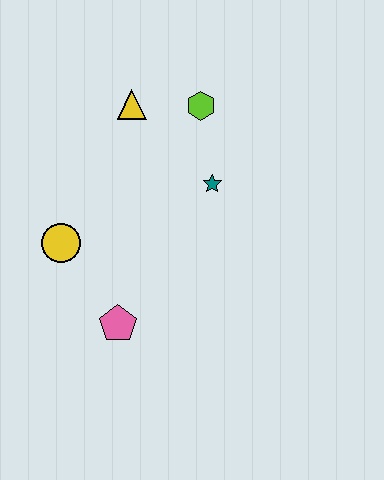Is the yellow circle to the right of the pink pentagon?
No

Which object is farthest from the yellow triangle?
The pink pentagon is farthest from the yellow triangle.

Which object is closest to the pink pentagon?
The yellow circle is closest to the pink pentagon.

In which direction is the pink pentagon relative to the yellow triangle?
The pink pentagon is below the yellow triangle.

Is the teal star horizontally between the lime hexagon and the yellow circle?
No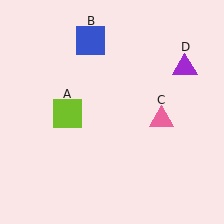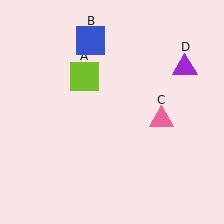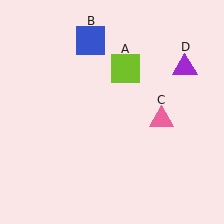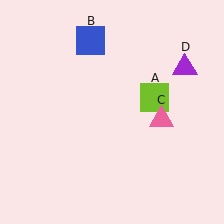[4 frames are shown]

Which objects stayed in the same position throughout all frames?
Blue square (object B) and pink triangle (object C) and purple triangle (object D) remained stationary.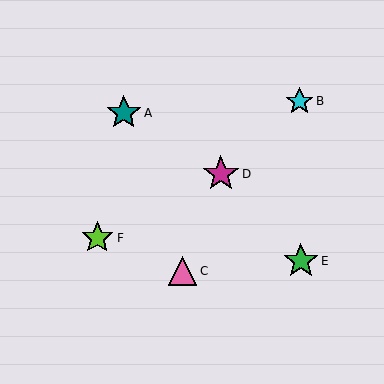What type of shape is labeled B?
Shape B is a cyan star.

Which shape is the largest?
The magenta star (labeled D) is the largest.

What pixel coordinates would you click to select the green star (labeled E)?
Click at (301, 261) to select the green star E.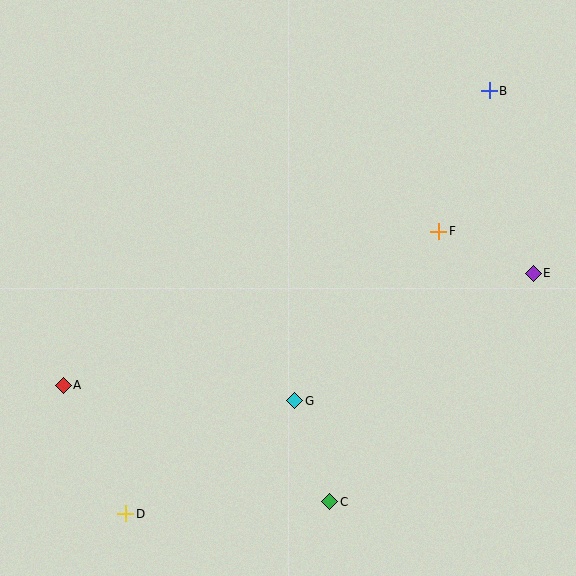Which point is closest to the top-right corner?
Point B is closest to the top-right corner.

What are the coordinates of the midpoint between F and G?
The midpoint between F and G is at (367, 316).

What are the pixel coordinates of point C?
Point C is at (329, 502).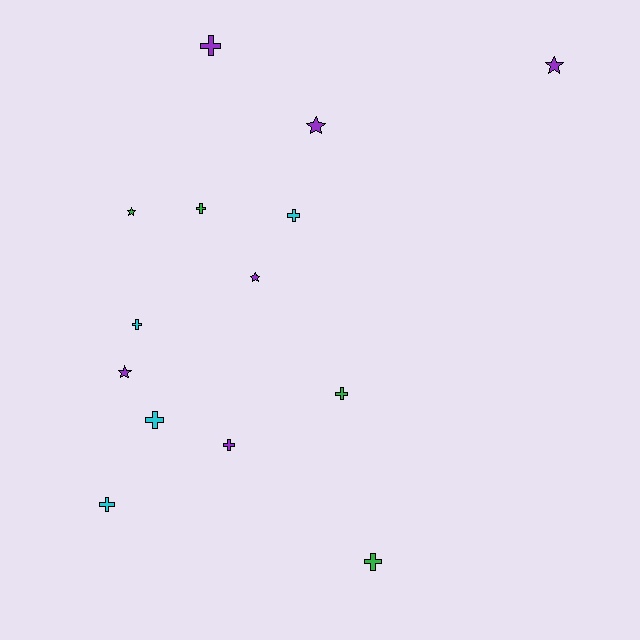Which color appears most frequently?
Purple, with 6 objects.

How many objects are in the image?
There are 14 objects.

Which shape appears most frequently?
Cross, with 9 objects.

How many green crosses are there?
There are 3 green crosses.